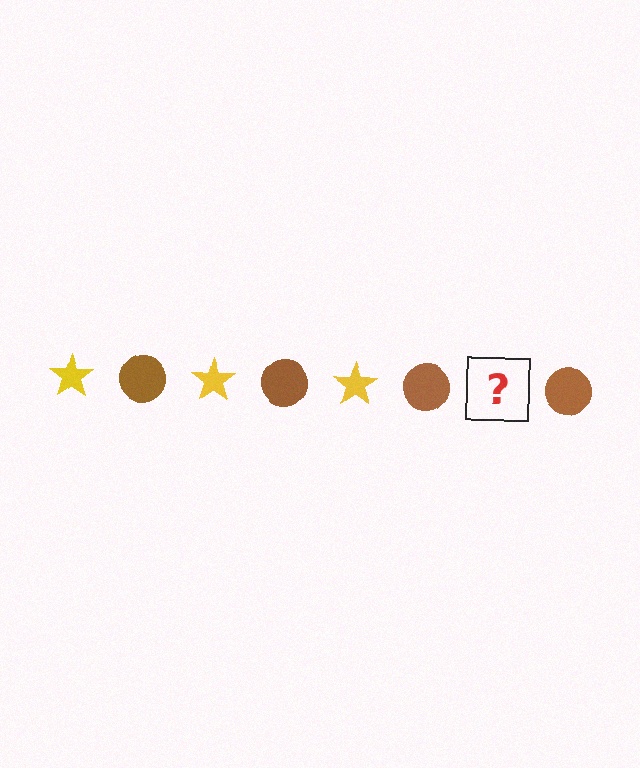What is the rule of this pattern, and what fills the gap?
The rule is that the pattern alternates between yellow star and brown circle. The gap should be filled with a yellow star.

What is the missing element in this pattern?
The missing element is a yellow star.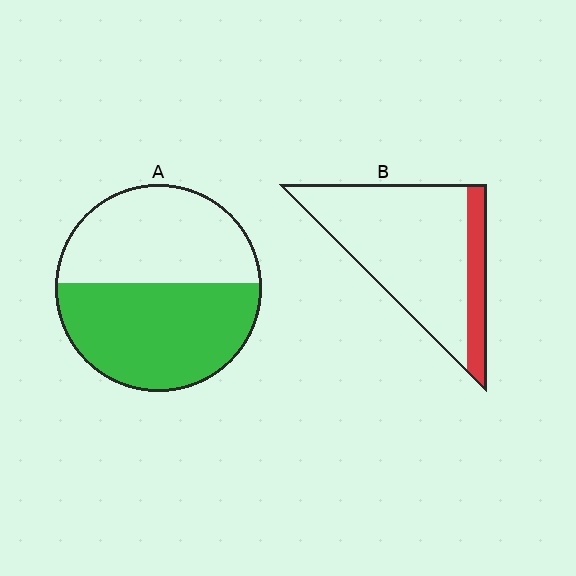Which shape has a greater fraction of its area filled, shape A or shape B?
Shape A.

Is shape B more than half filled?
No.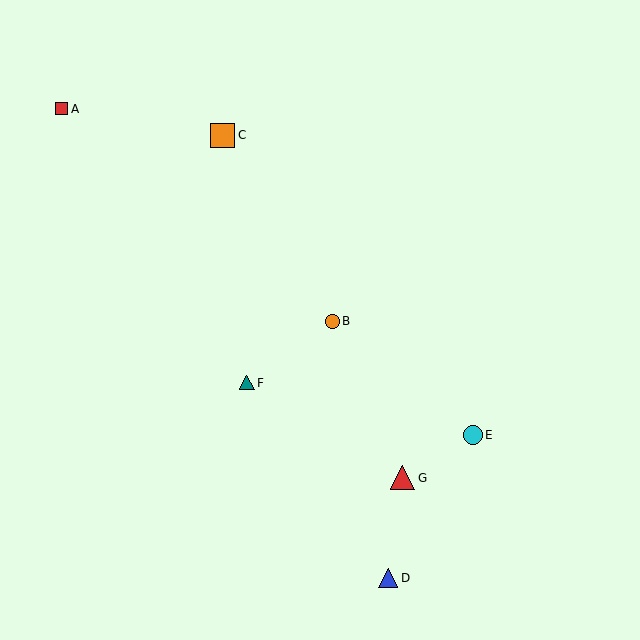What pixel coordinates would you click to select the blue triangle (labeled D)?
Click at (388, 578) to select the blue triangle D.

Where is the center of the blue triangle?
The center of the blue triangle is at (388, 578).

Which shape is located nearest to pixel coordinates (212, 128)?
The orange square (labeled C) at (223, 135) is nearest to that location.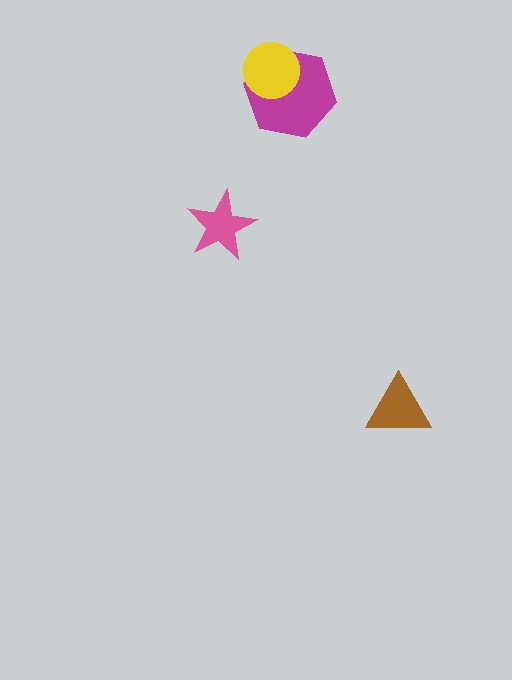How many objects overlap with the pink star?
0 objects overlap with the pink star.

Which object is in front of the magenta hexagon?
The yellow circle is in front of the magenta hexagon.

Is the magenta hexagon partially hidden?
Yes, it is partially covered by another shape.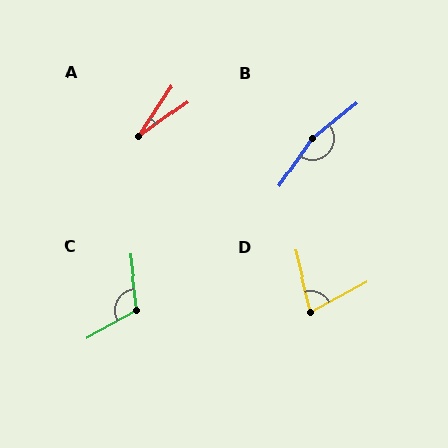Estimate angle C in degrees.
Approximately 113 degrees.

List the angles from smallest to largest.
A (21°), D (76°), C (113°), B (163°).